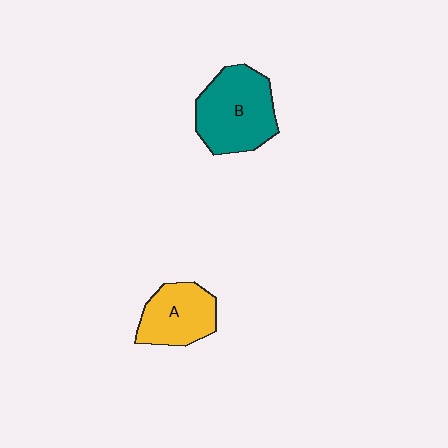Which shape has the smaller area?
Shape A (yellow).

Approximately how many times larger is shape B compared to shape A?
Approximately 1.4 times.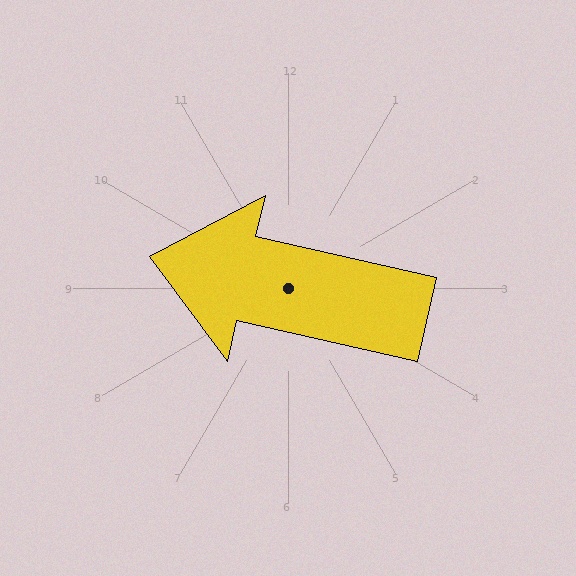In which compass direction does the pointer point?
West.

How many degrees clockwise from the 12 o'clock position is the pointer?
Approximately 283 degrees.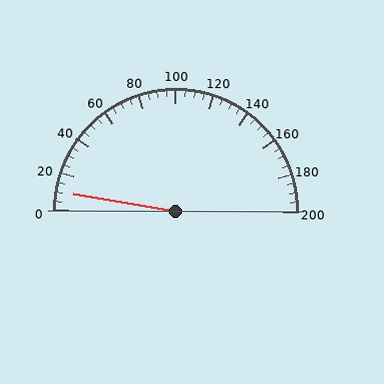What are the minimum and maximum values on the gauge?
The gauge ranges from 0 to 200.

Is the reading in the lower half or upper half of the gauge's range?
The reading is in the lower half of the range (0 to 200).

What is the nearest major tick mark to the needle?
The nearest major tick mark is 0.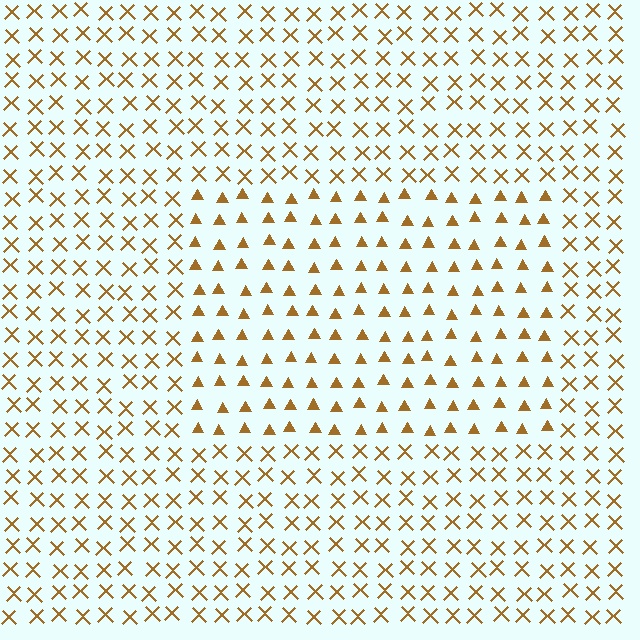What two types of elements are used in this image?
The image uses triangles inside the rectangle region and X marks outside it.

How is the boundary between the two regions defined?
The boundary is defined by a change in element shape: triangles inside vs. X marks outside. All elements share the same color and spacing.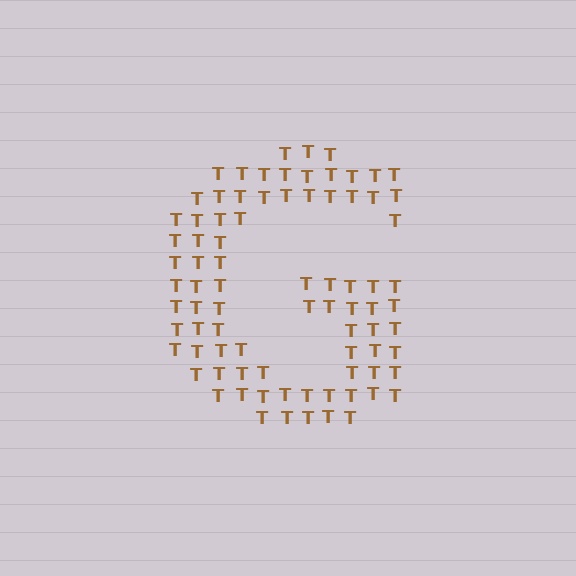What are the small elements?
The small elements are letter T's.